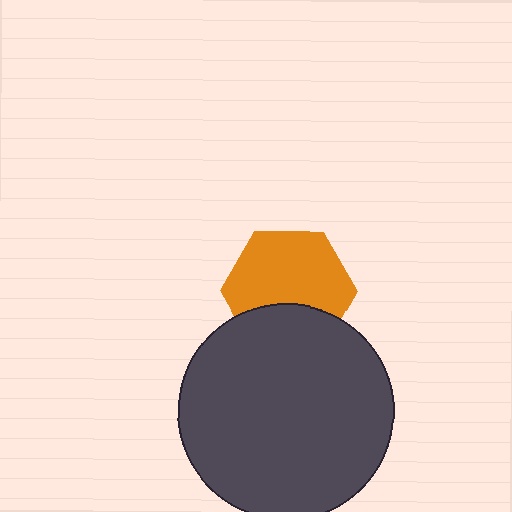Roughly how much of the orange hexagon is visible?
Most of it is visible (roughly 68%).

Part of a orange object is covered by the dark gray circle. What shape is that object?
It is a hexagon.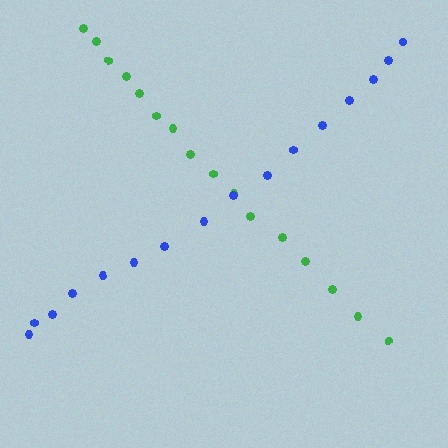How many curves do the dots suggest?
There are 2 distinct paths.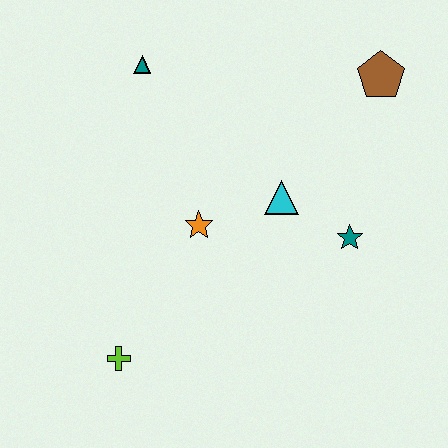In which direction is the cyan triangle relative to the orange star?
The cyan triangle is to the right of the orange star.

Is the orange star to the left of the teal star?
Yes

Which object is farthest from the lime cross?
The brown pentagon is farthest from the lime cross.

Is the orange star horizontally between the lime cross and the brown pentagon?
Yes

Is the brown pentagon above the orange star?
Yes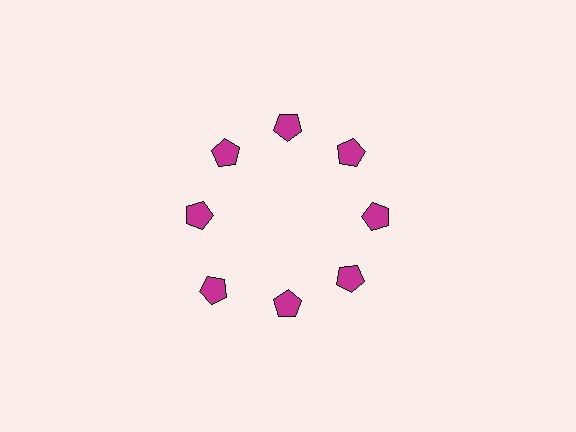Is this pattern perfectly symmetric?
No. The 8 magenta pentagons are arranged in a ring, but one element near the 8 o'clock position is pushed outward from the center, breaking the 8-fold rotational symmetry.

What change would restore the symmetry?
The symmetry would be restored by moving it inward, back onto the ring so that all 8 pentagons sit at equal angles and equal distance from the center.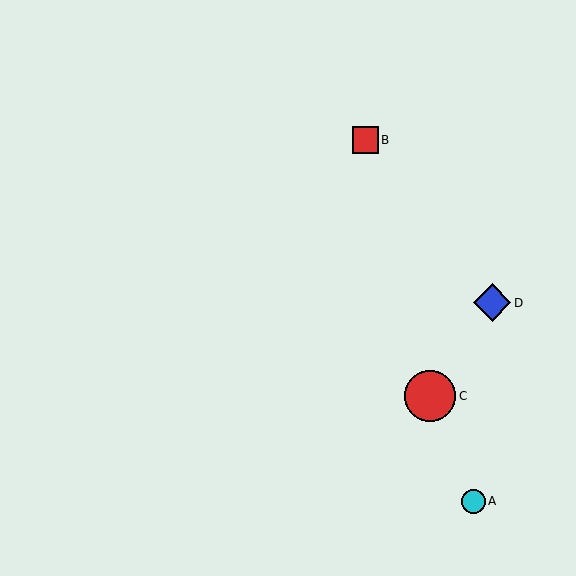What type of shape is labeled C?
Shape C is a red circle.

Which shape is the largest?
The red circle (labeled C) is the largest.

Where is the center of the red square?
The center of the red square is at (365, 140).